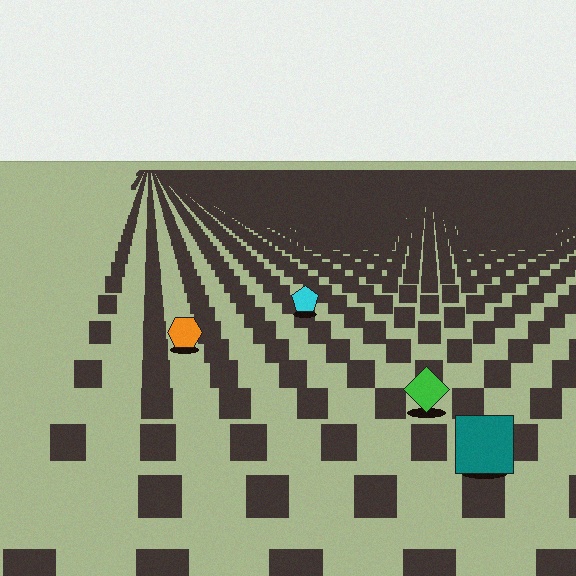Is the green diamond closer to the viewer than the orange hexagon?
Yes. The green diamond is closer — you can tell from the texture gradient: the ground texture is coarser near it.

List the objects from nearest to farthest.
From nearest to farthest: the teal square, the green diamond, the orange hexagon, the cyan pentagon.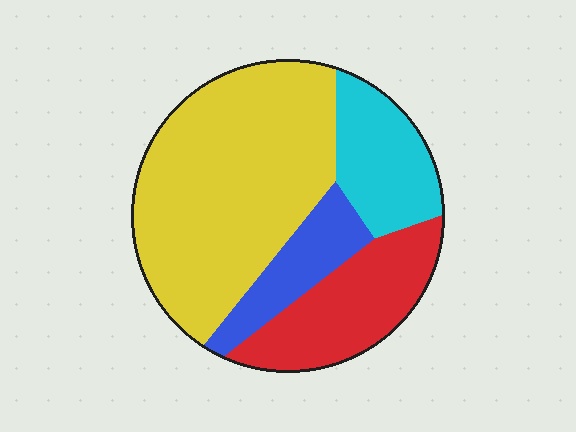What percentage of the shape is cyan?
Cyan takes up about one sixth (1/6) of the shape.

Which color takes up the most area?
Yellow, at roughly 50%.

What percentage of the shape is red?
Red takes up about one fifth (1/5) of the shape.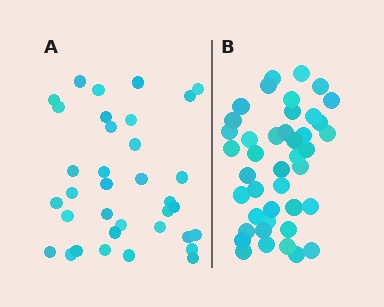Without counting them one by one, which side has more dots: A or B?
Region B (the right region) has more dots.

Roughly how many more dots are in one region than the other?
Region B has roughly 8 or so more dots than region A.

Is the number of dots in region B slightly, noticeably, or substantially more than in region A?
Region B has only slightly more — the two regions are fairly close. The ratio is roughly 1.2 to 1.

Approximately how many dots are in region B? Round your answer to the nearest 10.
About 40 dots. (The exact count is 42, which rounds to 40.)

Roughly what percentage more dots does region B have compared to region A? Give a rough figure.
About 20% more.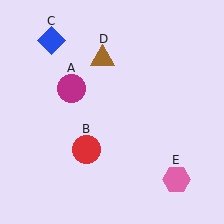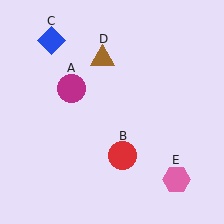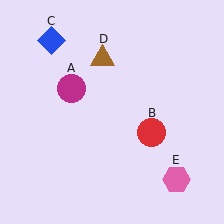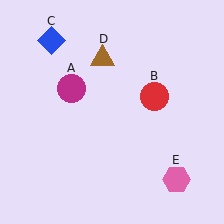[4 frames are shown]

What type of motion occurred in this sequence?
The red circle (object B) rotated counterclockwise around the center of the scene.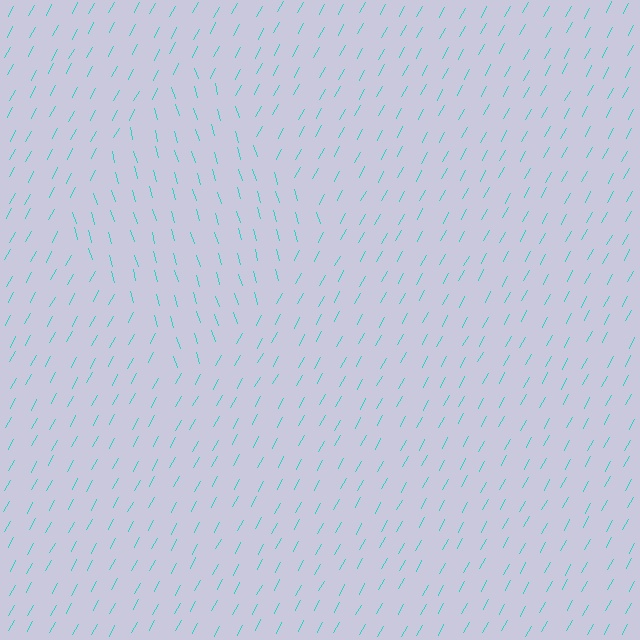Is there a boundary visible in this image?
Yes, there is a texture boundary formed by a change in line orientation.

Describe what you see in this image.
The image is filled with small cyan line segments. A diamond region in the image has lines oriented differently from the surrounding lines, creating a visible texture boundary.